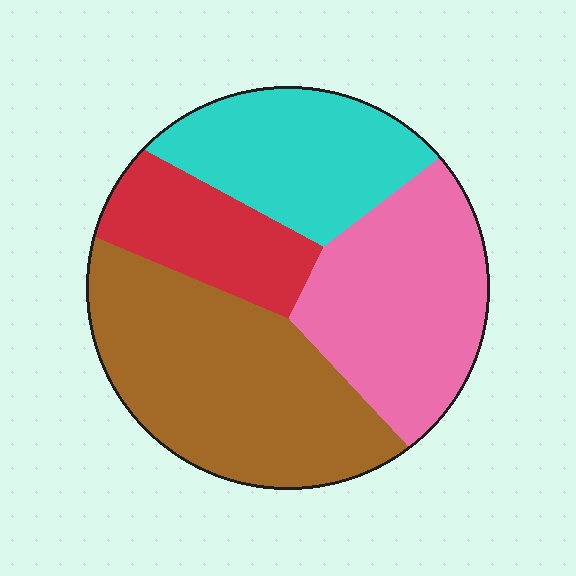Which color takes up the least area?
Red, at roughly 15%.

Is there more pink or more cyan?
Pink.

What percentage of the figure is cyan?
Cyan takes up about one fifth (1/5) of the figure.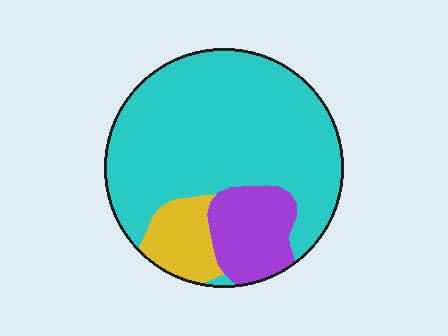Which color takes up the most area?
Cyan, at roughly 75%.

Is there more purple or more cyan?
Cyan.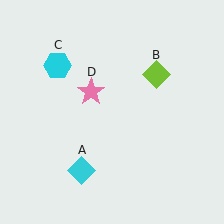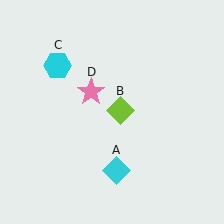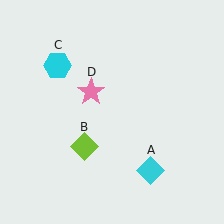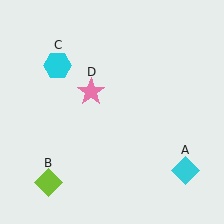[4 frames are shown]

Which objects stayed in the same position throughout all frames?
Cyan hexagon (object C) and pink star (object D) remained stationary.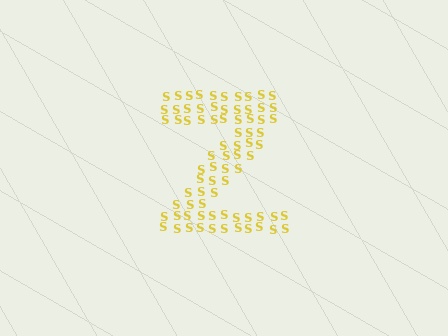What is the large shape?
The large shape is the letter Z.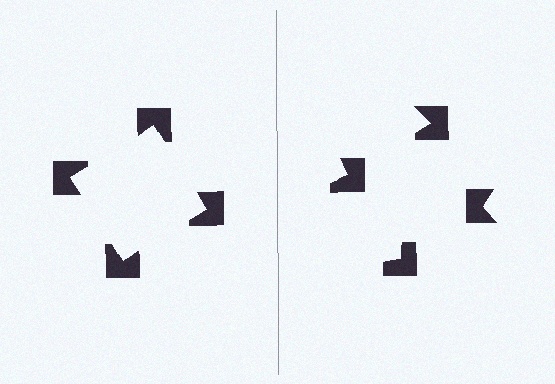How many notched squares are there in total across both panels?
8 — 4 on each side.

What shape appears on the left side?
An illusory square.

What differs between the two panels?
The notched squares are positioned identically on both sides; only the wedge orientations differ. On the left they align to a square; on the right they are misaligned.